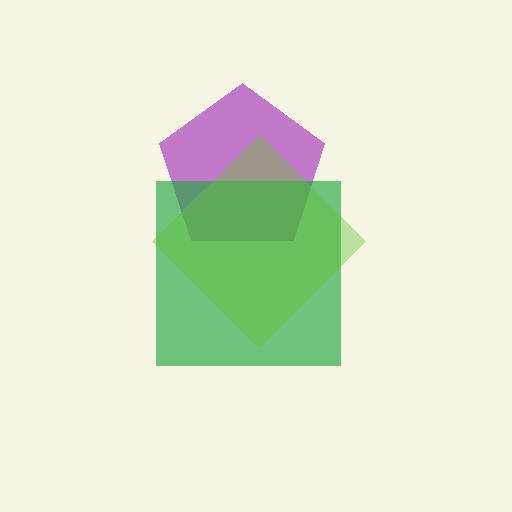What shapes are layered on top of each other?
The layered shapes are: a purple pentagon, a green square, a lime diamond.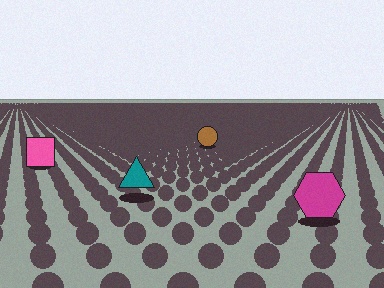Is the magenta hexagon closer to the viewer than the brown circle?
Yes. The magenta hexagon is closer — you can tell from the texture gradient: the ground texture is coarser near it.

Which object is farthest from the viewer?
The brown circle is farthest from the viewer. It appears smaller and the ground texture around it is denser.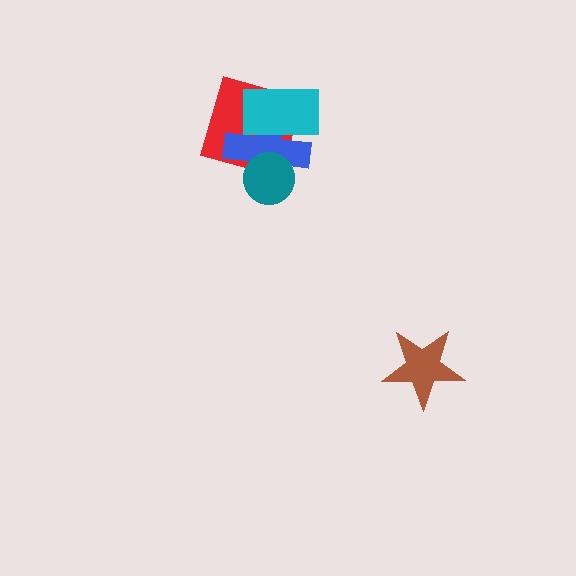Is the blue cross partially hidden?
Yes, it is partially covered by another shape.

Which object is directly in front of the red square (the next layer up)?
The blue cross is directly in front of the red square.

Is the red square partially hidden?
Yes, it is partially covered by another shape.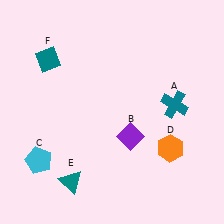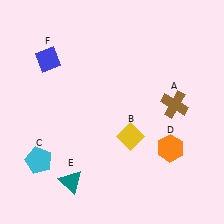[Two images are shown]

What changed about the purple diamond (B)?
In Image 1, B is purple. In Image 2, it changed to yellow.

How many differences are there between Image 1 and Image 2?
There are 3 differences between the two images.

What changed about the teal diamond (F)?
In Image 1, F is teal. In Image 2, it changed to blue.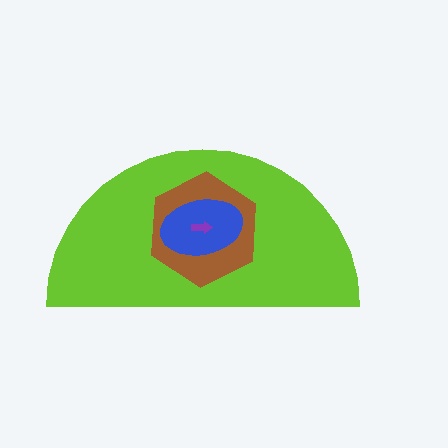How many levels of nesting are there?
4.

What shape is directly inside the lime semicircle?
The brown hexagon.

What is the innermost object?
The purple arrow.